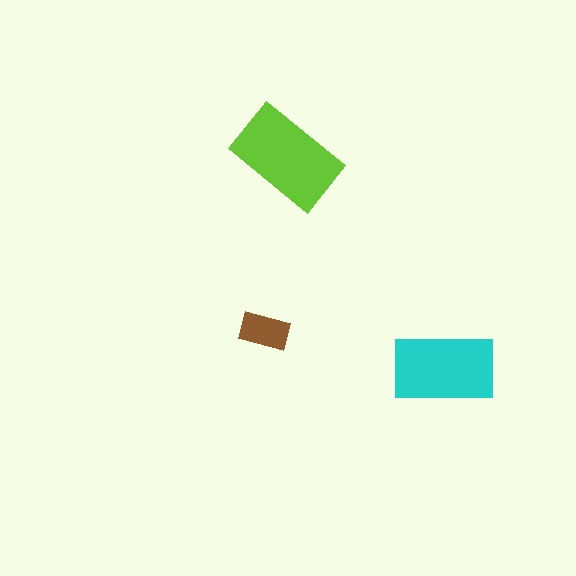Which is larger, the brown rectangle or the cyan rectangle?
The cyan one.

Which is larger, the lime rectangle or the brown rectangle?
The lime one.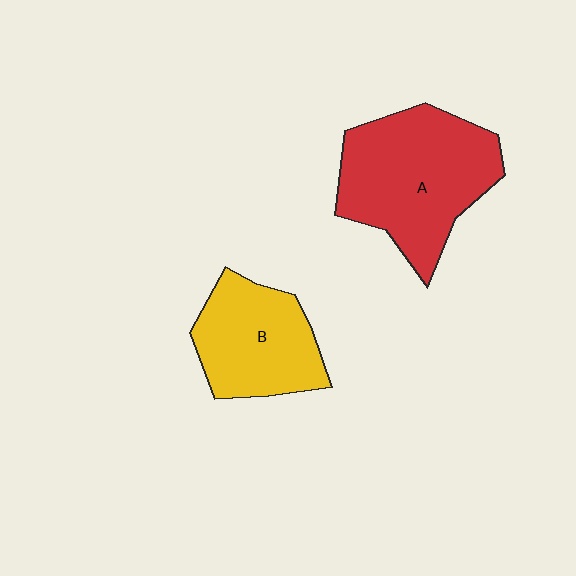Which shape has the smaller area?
Shape B (yellow).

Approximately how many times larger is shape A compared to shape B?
Approximately 1.5 times.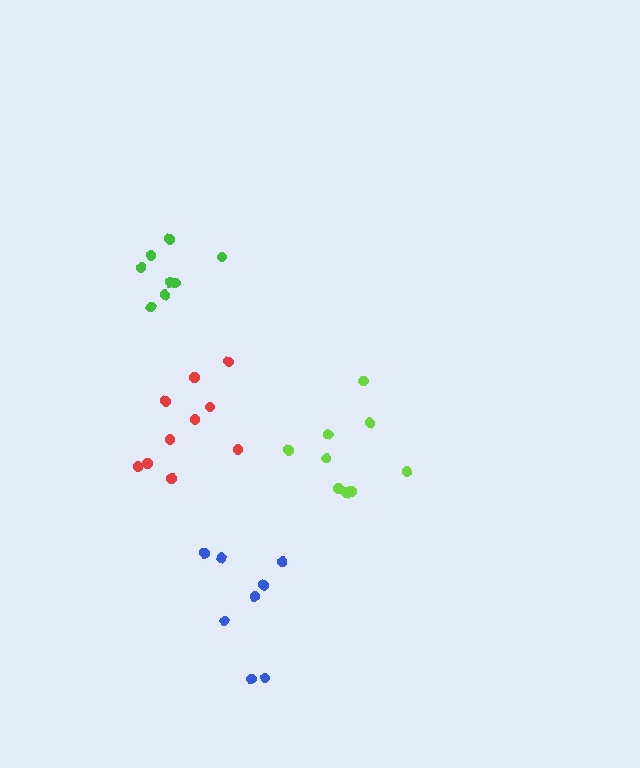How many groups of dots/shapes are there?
There are 4 groups.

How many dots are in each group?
Group 1: 8 dots, Group 2: 9 dots, Group 3: 8 dots, Group 4: 10 dots (35 total).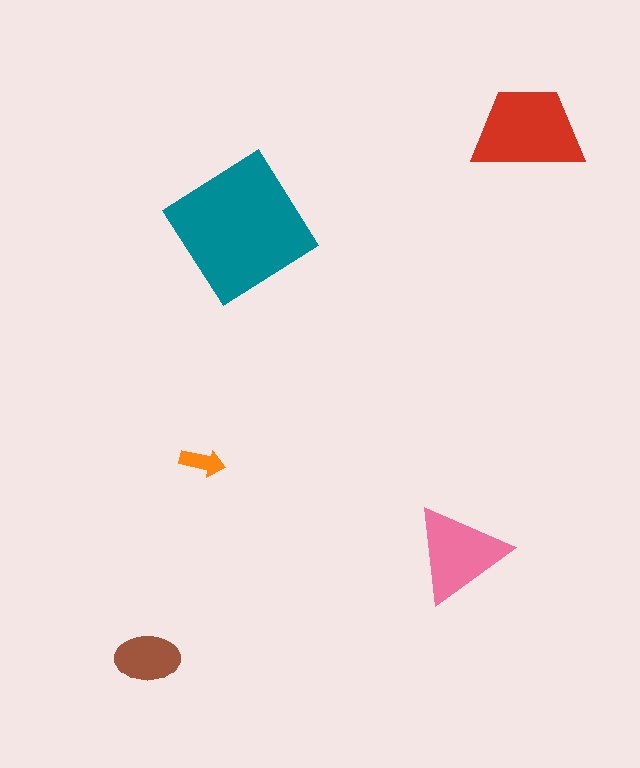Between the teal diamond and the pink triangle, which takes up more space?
The teal diamond.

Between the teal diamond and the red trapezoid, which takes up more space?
The teal diamond.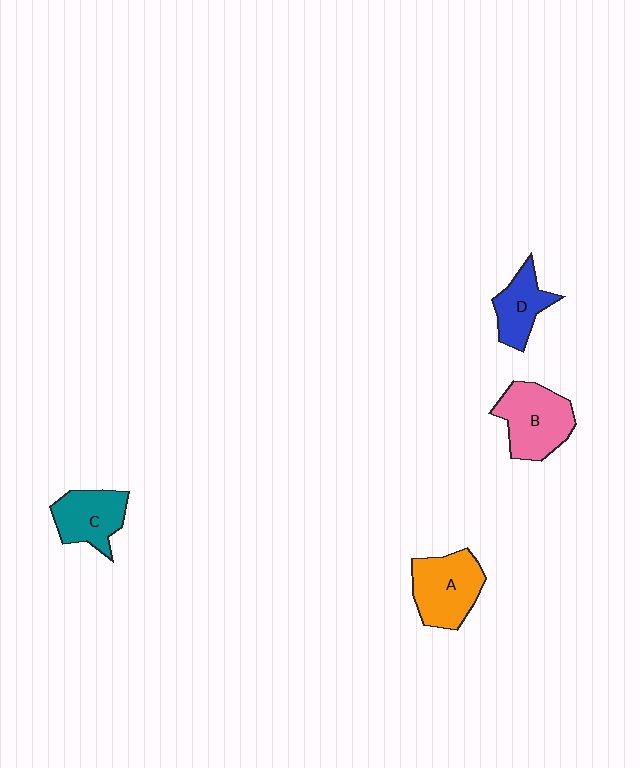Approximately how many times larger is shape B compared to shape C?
Approximately 1.3 times.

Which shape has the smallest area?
Shape D (blue).